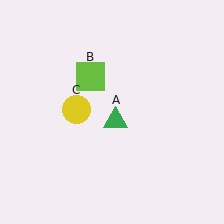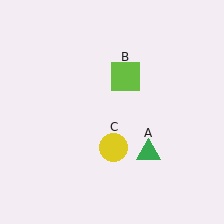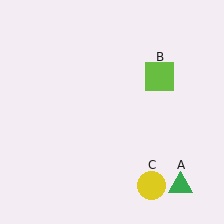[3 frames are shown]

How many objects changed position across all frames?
3 objects changed position: green triangle (object A), lime square (object B), yellow circle (object C).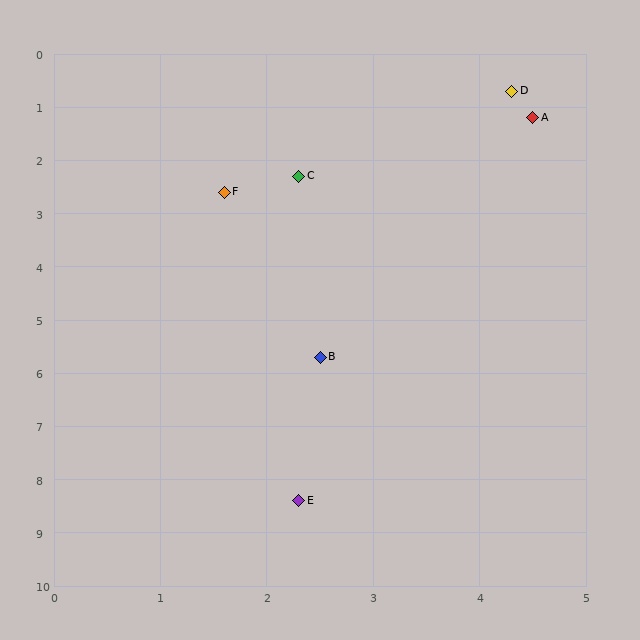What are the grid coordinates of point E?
Point E is at approximately (2.3, 8.4).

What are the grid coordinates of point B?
Point B is at approximately (2.5, 5.7).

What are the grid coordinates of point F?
Point F is at approximately (1.6, 2.6).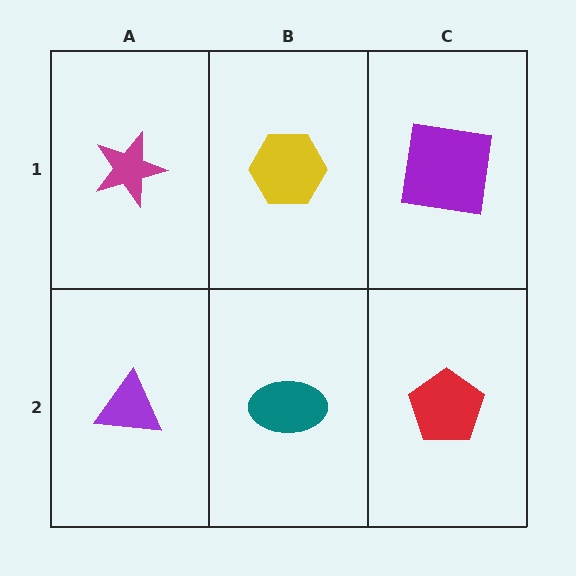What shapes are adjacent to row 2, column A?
A magenta star (row 1, column A), a teal ellipse (row 2, column B).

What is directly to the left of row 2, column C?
A teal ellipse.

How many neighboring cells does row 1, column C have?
2.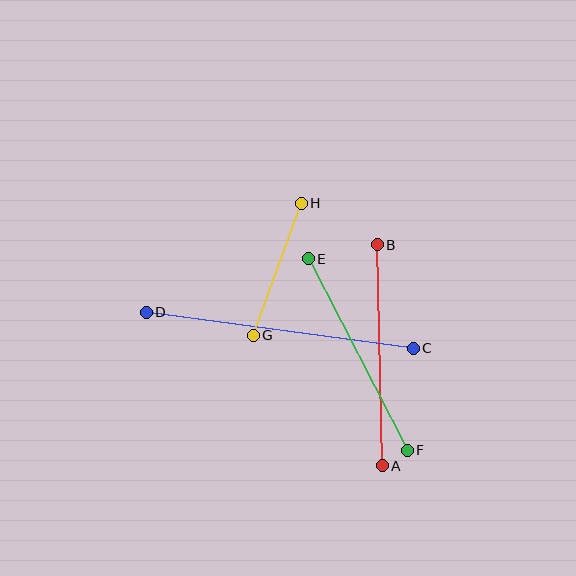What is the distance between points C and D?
The distance is approximately 269 pixels.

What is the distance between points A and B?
The distance is approximately 221 pixels.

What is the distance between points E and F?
The distance is approximately 216 pixels.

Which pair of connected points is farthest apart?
Points C and D are farthest apart.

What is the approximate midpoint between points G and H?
The midpoint is at approximately (277, 269) pixels.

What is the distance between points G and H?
The distance is approximately 140 pixels.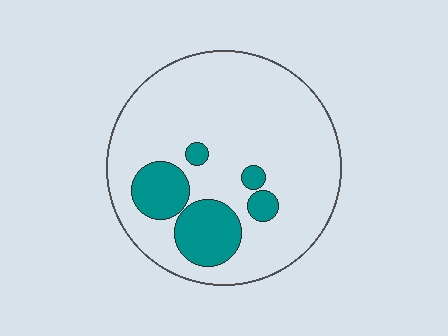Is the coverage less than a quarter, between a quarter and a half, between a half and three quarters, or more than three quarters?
Less than a quarter.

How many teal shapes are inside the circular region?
5.